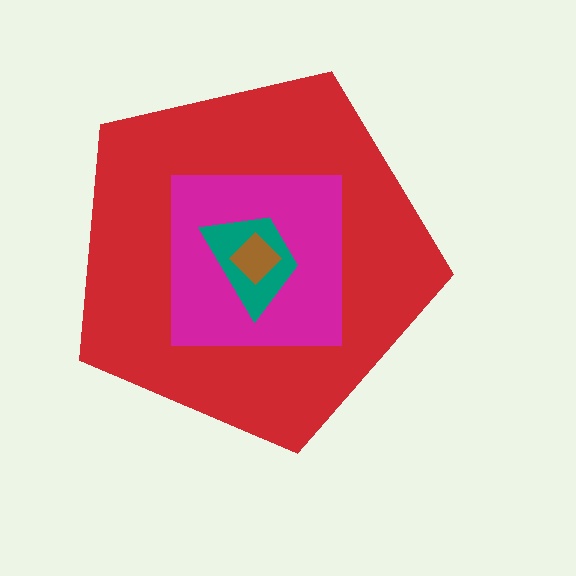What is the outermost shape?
The red pentagon.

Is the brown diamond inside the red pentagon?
Yes.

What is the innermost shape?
The brown diamond.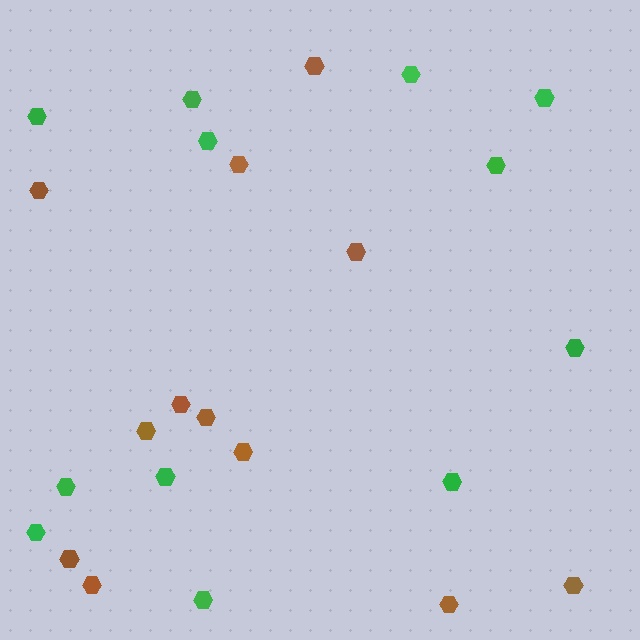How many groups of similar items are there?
There are 2 groups: one group of brown hexagons (12) and one group of green hexagons (12).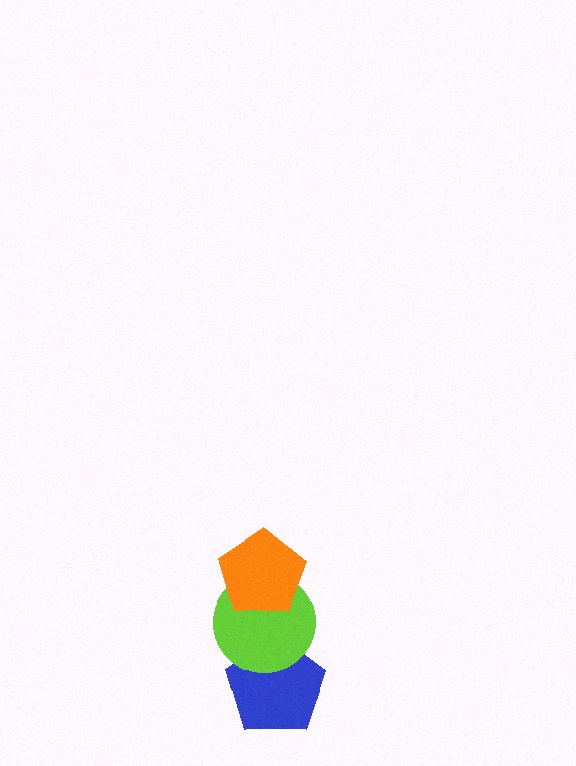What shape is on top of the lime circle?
The orange pentagon is on top of the lime circle.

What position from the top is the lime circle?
The lime circle is 2nd from the top.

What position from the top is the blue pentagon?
The blue pentagon is 3rd from the top.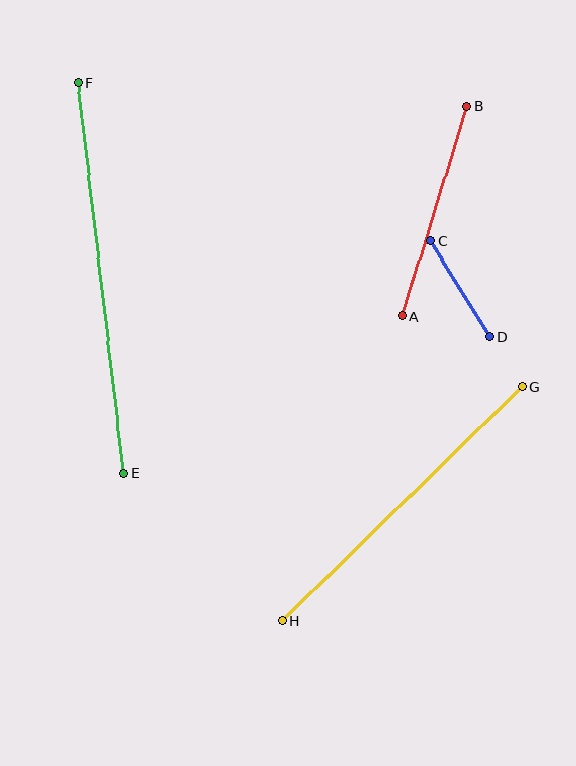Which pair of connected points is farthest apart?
Points E and F are farthest apart.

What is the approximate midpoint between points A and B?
The midpoint is at approximately (435, 211) pixels.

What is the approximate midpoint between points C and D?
The midpoint is at approximately (460, 288) pixels.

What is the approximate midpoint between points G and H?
The midpoint is at approximately (402, 504) pixels.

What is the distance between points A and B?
The distance is approximately 220 pixels.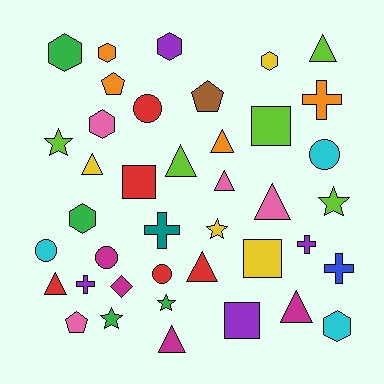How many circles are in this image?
There are 5 circles.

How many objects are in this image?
There are 40 objects.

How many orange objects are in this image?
There are 4 orange objects.